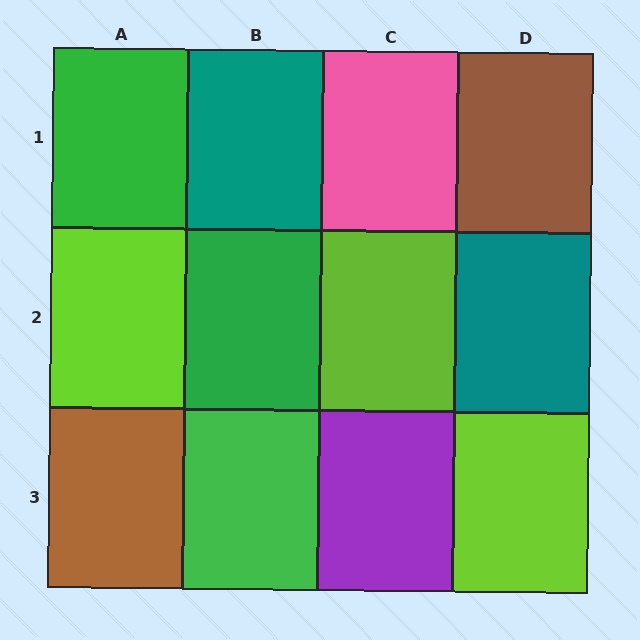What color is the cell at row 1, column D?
Brown.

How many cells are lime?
3 cells are lime.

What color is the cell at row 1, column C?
Pink.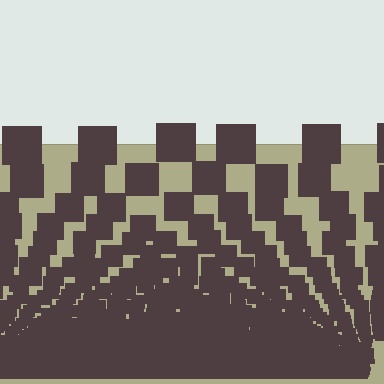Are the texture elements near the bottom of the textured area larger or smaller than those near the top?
Smaller. The gradient is inverted — elements near the bottom are smaller and denser.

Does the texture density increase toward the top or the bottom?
Density increases toward the bottom.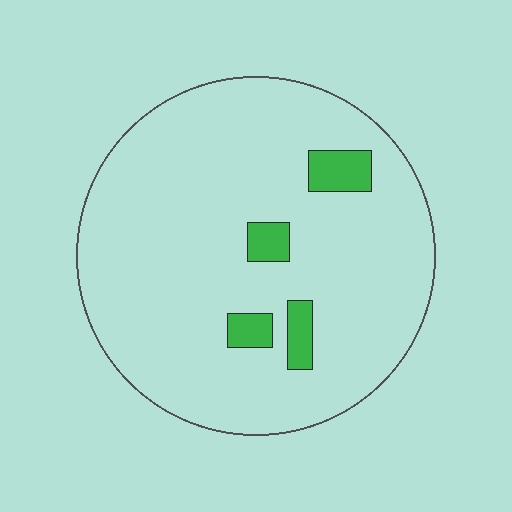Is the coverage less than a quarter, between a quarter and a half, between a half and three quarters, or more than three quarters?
Less than a quarter.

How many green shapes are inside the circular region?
4.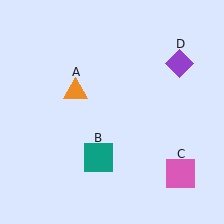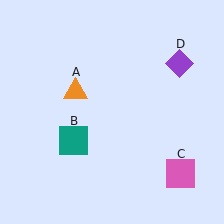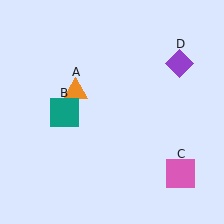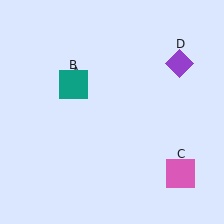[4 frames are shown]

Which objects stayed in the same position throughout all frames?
Orange triangle (object A) and pink square (object C) and purple diamond (object D) remained stationary.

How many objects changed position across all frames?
1 object changed position: teal square (object B).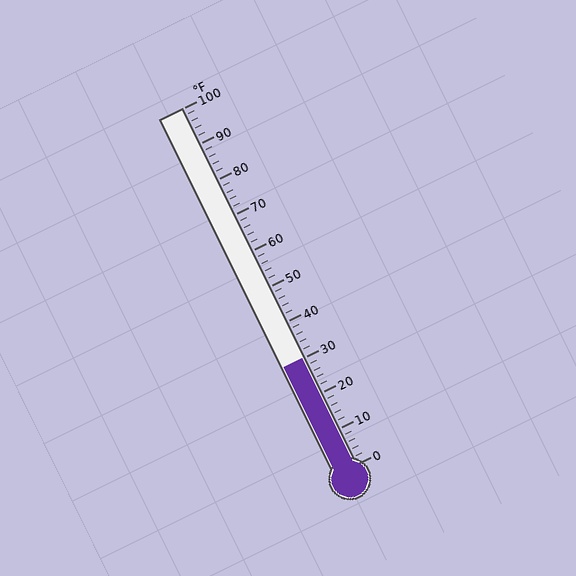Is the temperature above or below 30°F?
The temperature is at 30°F.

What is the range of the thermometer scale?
The thermometer scale ranges from 0°F to 100°F.